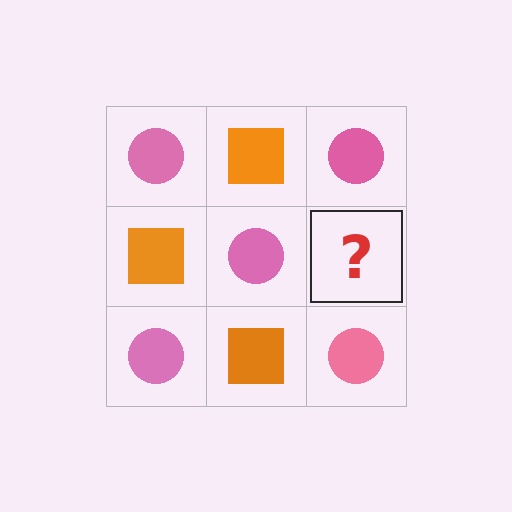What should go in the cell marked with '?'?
The missing cell should contain an orange square.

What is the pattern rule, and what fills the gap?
The rule is that it alternates pink circle and orange square in a checkerboard pattern. The gap should be filled with an orange square.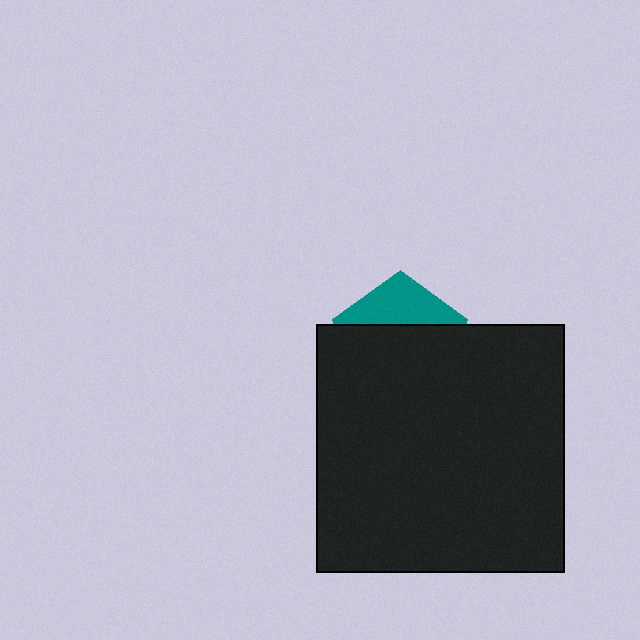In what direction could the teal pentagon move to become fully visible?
The teal pentagon could move up. That would shift it out from behind the black square entirely.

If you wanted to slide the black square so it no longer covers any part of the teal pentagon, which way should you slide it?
Slide it down — that is the most direct way to separate the two shapes.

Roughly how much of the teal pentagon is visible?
A small part of it is visible (roughly 32%).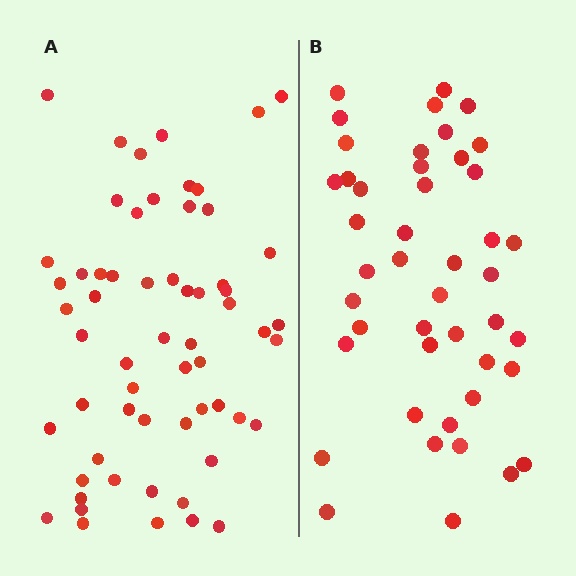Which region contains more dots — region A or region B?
Region A (the left region) has more dots.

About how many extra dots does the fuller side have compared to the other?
Region A has approximately 15 more dots than region B.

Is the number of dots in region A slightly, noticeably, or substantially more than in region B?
Region A has noticeably more, but not dramatically so. The ratio is roughly 1.3 to 1.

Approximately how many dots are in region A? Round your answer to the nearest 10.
About 60 dots.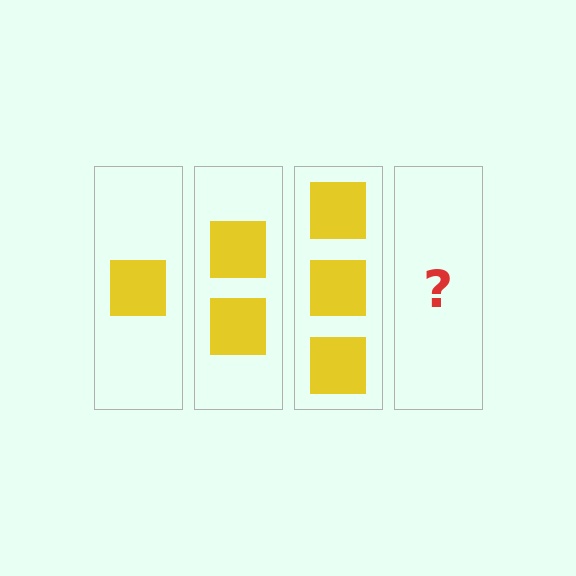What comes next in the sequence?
The next element should be 4 squares.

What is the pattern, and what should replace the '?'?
The pattern is that each step adds one more square. The '?' should be 4 squares.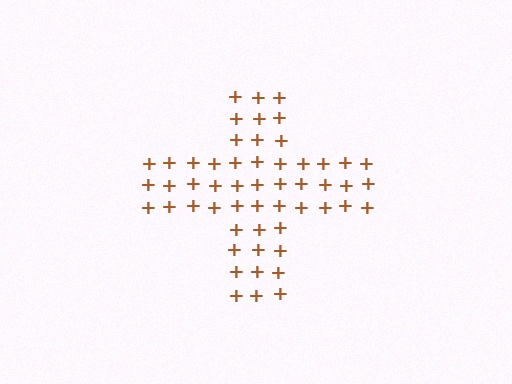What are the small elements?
The small elements are plus signs.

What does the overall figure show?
The overall figure shows a cross.